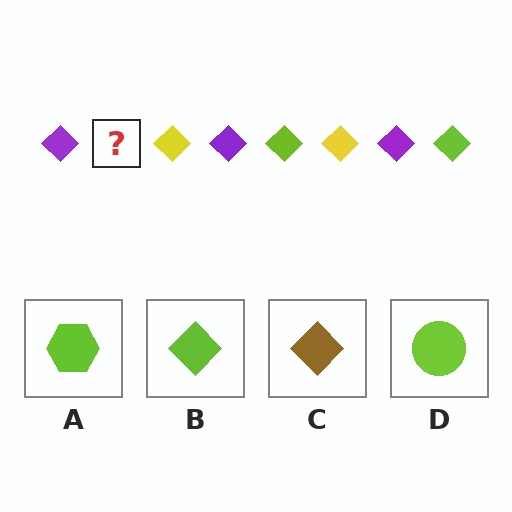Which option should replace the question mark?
Option B.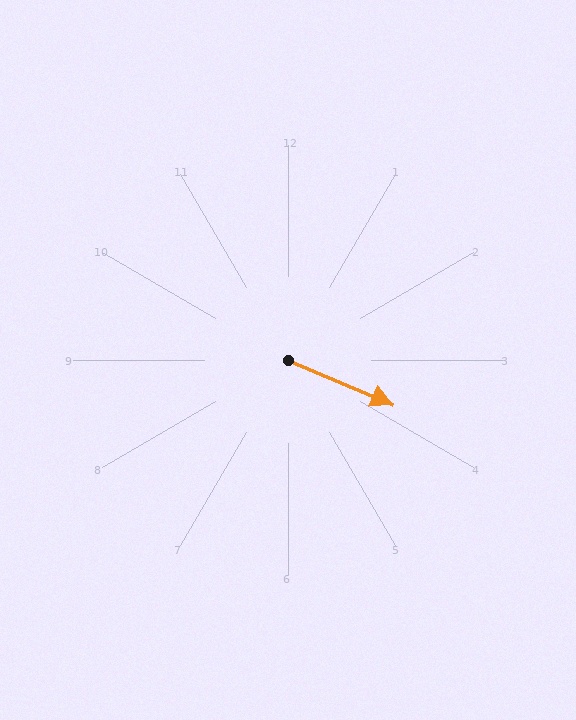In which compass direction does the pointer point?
Southeast.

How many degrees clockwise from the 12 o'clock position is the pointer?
Approximately 113 degrees.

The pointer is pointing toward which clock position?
Roughly 4 o'clock.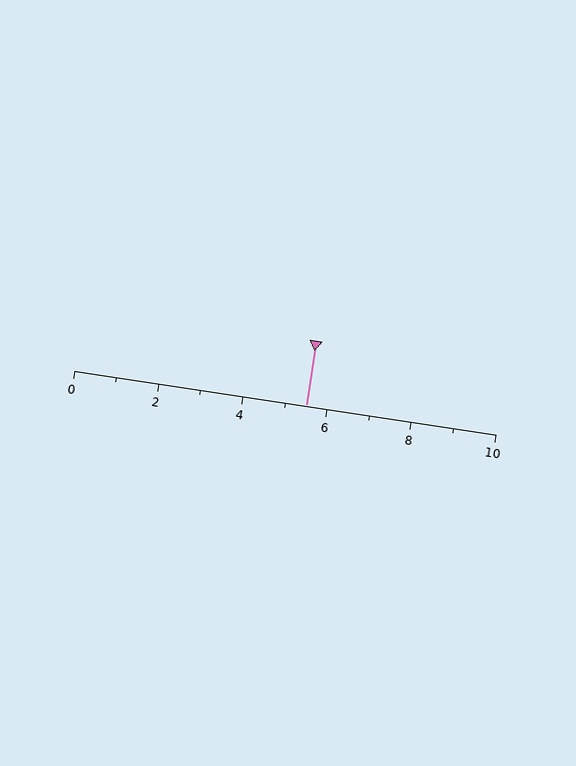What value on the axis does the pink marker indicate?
The marker indicates approximately 5.5.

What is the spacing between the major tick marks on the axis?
The major ticks are spaced 2 apart.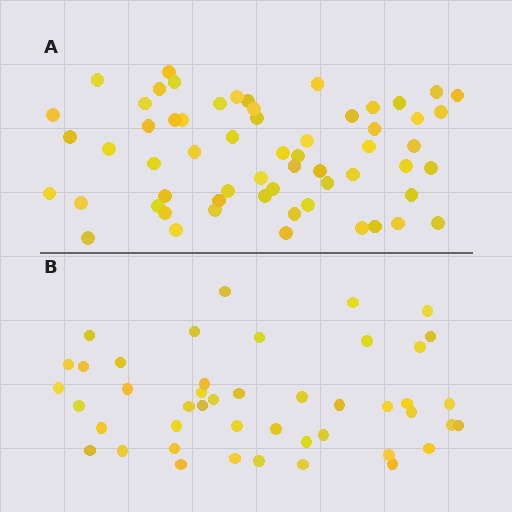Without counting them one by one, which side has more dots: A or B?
Region A (the top region) has more dots.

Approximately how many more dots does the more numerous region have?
Region A has approximately 15 more dots than region B.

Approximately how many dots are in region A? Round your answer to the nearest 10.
About 60 dots.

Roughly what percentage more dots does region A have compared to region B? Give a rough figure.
About 35% more.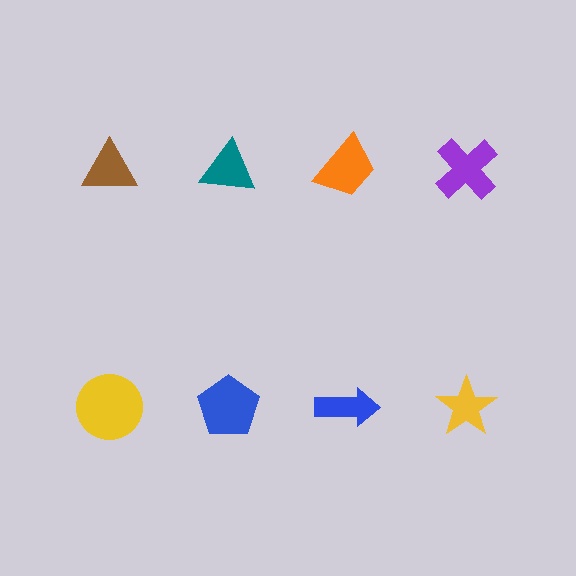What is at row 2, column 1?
A yellow circle.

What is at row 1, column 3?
An orange trapezoid.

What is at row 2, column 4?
A yellow star.